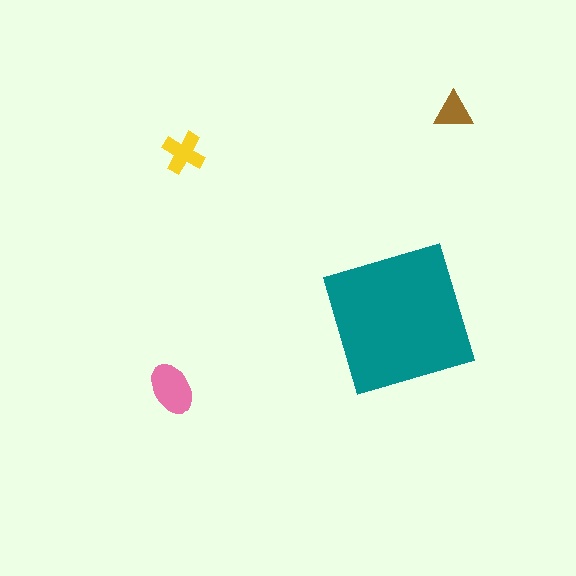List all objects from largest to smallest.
The teal square, the pink ellipse, the yellow cross, the brown triangle.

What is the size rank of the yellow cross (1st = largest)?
3rd.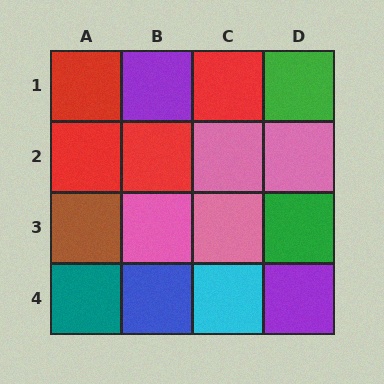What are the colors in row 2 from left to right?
Red, red, pink, pink.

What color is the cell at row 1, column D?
Green.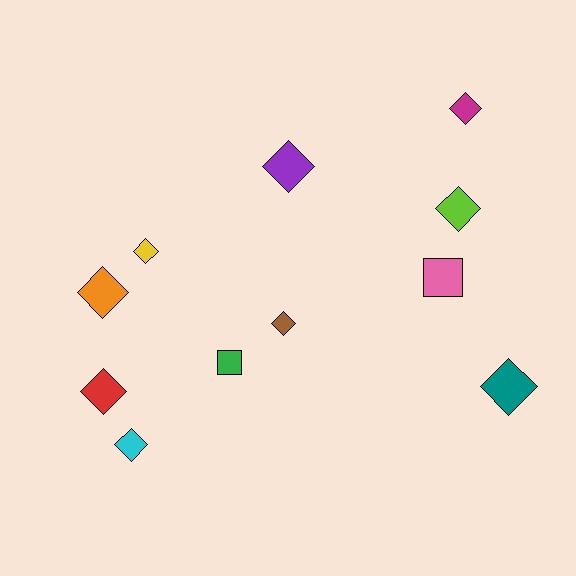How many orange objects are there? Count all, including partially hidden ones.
There is 1 orange object.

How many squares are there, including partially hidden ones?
There are 2 squares.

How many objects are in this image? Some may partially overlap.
There are 11 objects.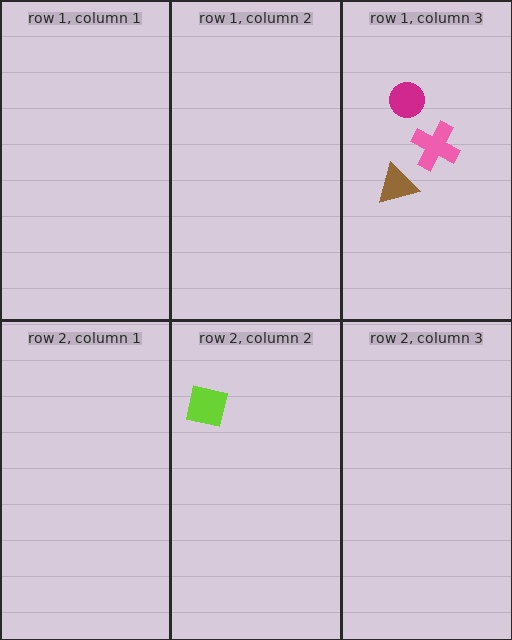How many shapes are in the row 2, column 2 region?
1.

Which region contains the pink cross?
The row 1, column 3 region.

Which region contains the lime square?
The row 2, column 2 region.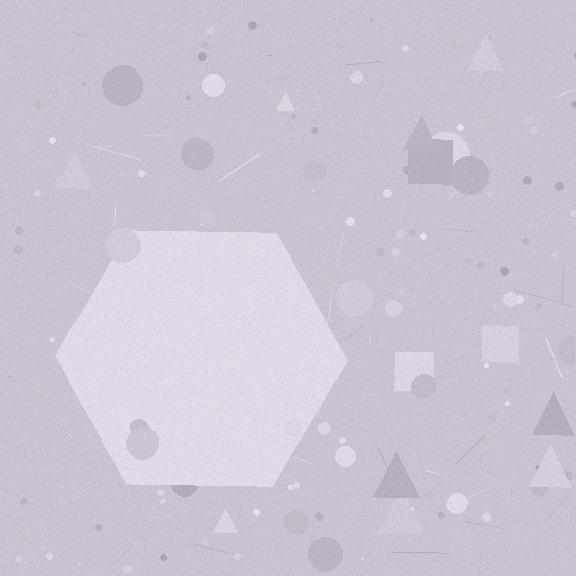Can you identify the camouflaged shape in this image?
The camouflaged shape is a hexagon.